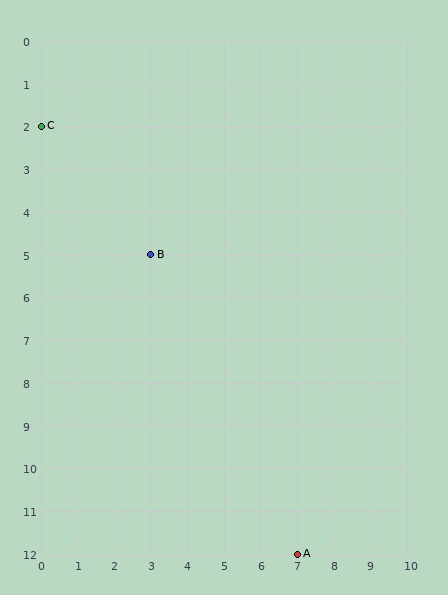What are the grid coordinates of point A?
Point A is at grid coordinates (7, 12).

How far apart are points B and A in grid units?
Points B and A are 4 columns and 7 rows apart (about 8.1 grid units diagonally).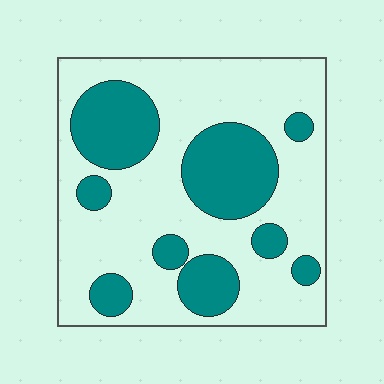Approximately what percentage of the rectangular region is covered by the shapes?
Approximately 30%.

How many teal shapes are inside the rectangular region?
9.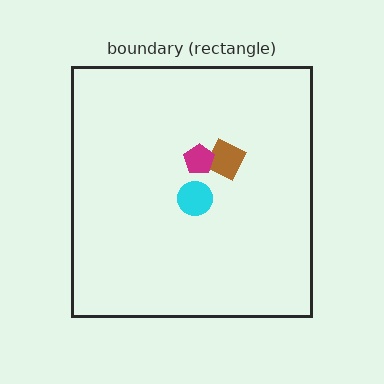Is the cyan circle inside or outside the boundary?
Inside.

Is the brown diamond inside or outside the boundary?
Inside.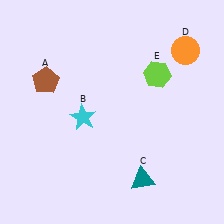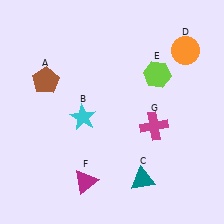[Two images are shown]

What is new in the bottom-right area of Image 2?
A magenta cross (G) was added in the bottom-right area of Image 2.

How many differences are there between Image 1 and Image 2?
There are 2 differences between the two images.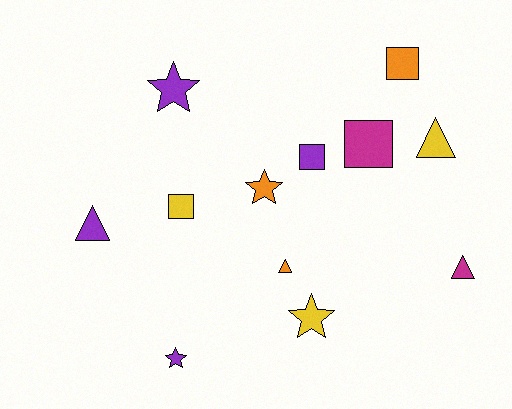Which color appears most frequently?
Purple, with 4 objects.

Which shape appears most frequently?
Square, with 4 objects.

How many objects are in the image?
There are 12 objects.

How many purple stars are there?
There are 2 purple stars.